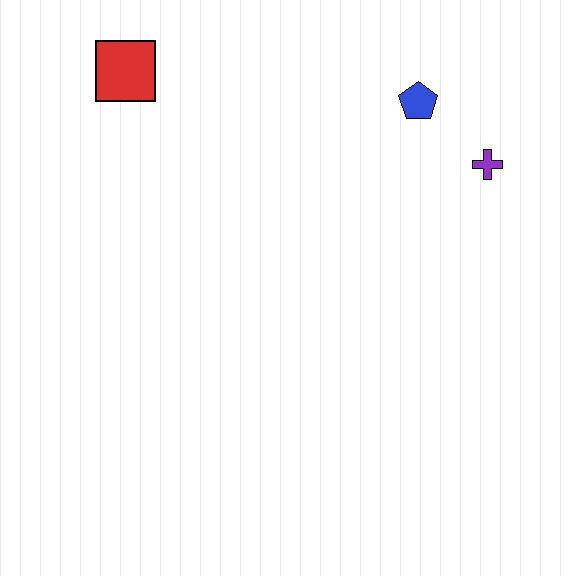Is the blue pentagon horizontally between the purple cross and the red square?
Yes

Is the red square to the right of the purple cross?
No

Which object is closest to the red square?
The blue pentagon is closest to the red square.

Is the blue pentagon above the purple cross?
Yes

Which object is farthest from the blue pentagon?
The red square is farthest from the blue pentagon.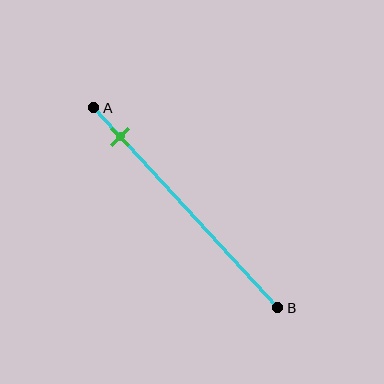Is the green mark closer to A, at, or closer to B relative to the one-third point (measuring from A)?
The green mark is closer to point A than the one-third point of segment AB.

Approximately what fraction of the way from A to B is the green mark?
The green mark is approximately 15% of the way from A to B.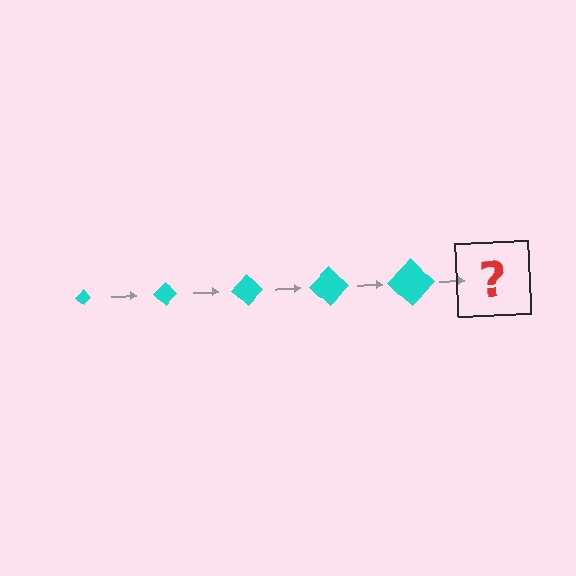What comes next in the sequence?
The next element should be a cyan diamond, larger than the previous one.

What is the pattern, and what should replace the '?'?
The pattern is that the diamond gets progressively larger each step. The '?' should be a cyan diamond, larger than the previous one.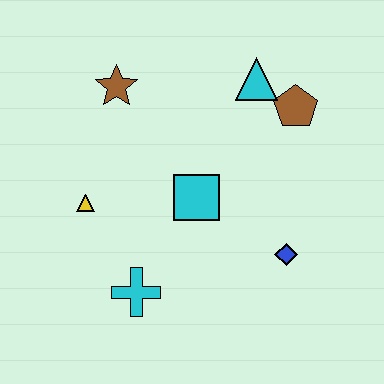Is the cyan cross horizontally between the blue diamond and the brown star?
Yes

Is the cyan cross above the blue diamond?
No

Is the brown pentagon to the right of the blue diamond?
Yes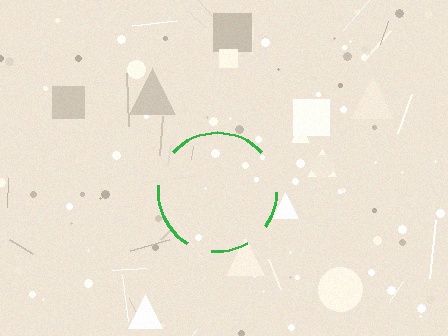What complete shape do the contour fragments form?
The contour fragments form a circle.